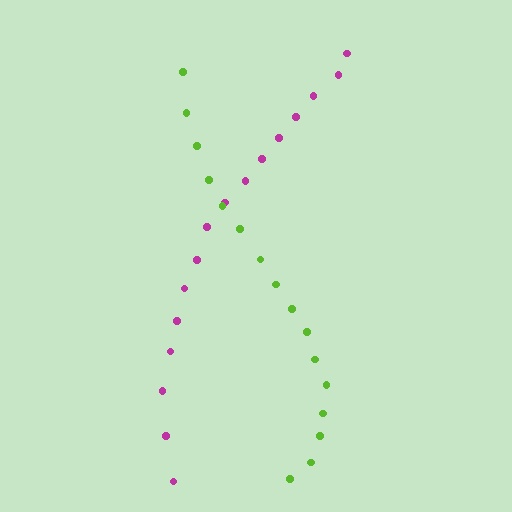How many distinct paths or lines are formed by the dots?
There are 2 distinct paths.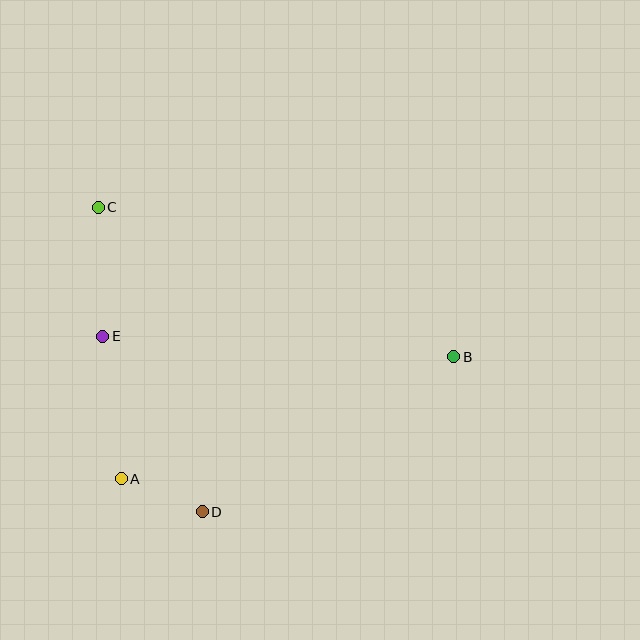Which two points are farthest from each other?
Points B and C are farthest from each other.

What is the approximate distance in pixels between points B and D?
The distance between B and D is approximately 295 pixels.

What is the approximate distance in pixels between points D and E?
The distance between D and E is approximately 201 pixels.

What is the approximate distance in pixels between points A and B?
The distance between A and B is approximately 354 pixels.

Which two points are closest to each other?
Points A and D are closest to each other.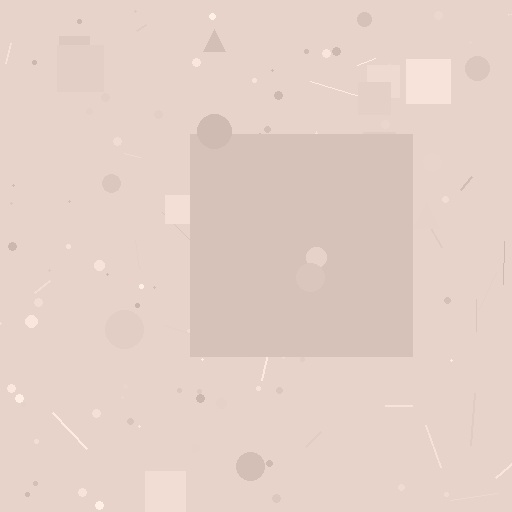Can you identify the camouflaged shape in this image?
The camouflaged shape is a square.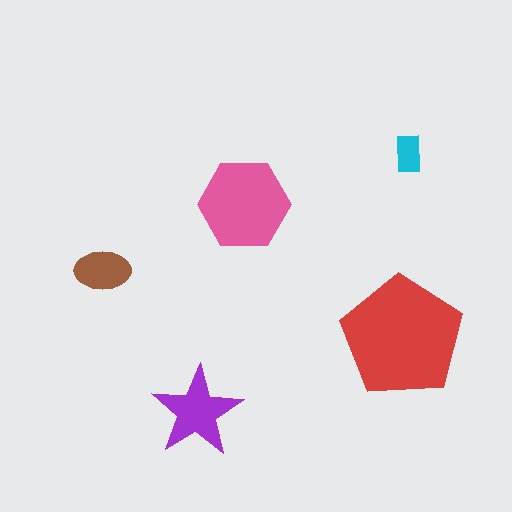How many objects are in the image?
There are 5 objects in the image.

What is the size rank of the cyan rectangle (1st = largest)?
5th.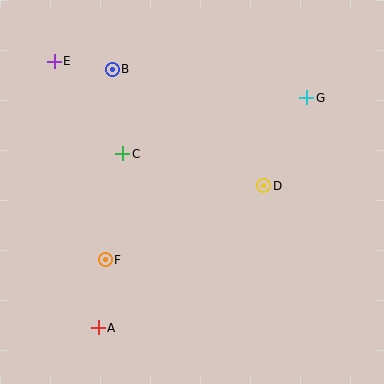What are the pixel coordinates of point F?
Point F is at (105, 260).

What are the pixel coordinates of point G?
Point G is at (307, 98).